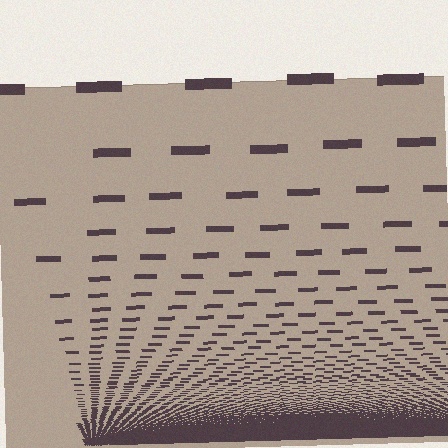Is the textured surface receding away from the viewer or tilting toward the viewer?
The surface appears to tilt toward the viewer. Texture elements get larger and sparser toward the top.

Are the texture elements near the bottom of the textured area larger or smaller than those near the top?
Smaller. The gradient is inverted — elements near the bottom are smaller and denser.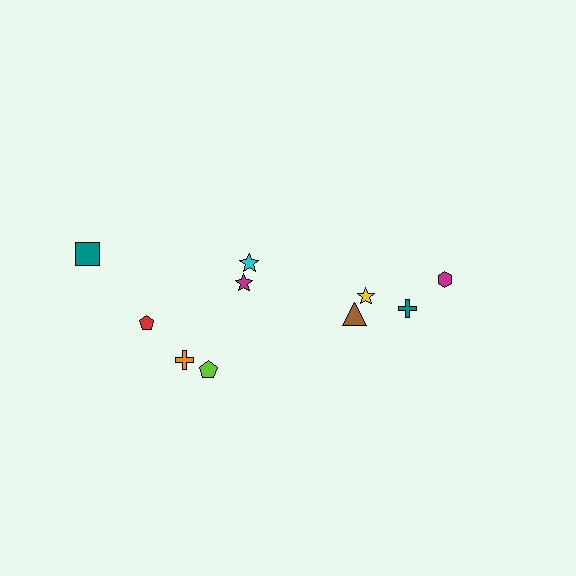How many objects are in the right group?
There are 4 objects.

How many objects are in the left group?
There are 6 objects.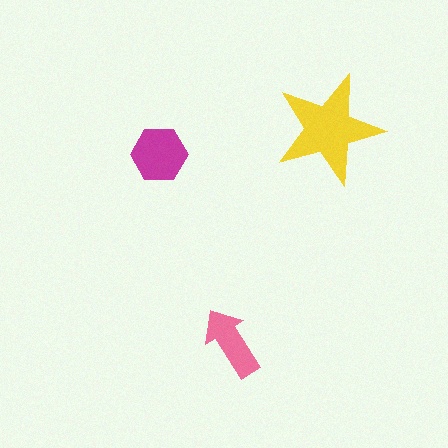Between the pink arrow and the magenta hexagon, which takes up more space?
The magenta hexagon.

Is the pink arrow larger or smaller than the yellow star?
Smaller.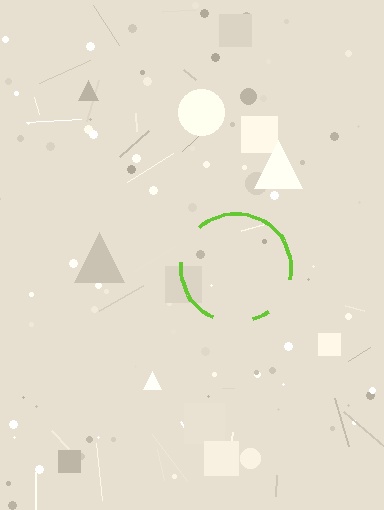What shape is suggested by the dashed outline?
The dashed outline suggests a circle.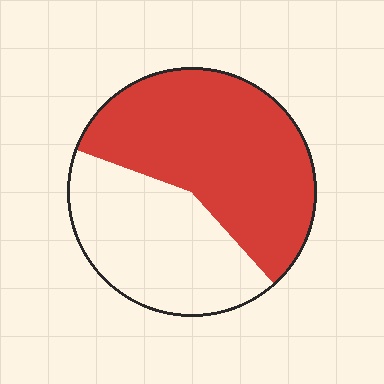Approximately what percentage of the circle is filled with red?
Approximately 60%.